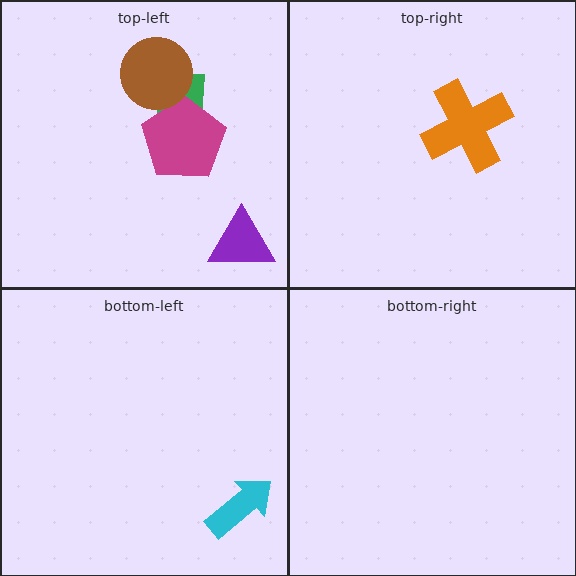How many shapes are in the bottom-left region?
1.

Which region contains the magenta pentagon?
The top-left region.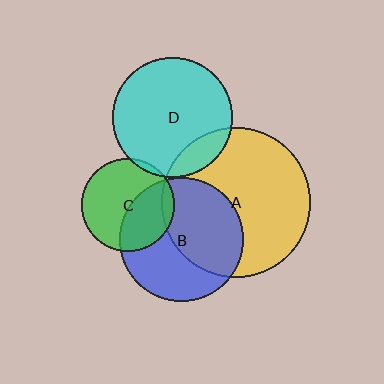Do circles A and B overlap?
Yes.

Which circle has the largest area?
Circle A (yellow).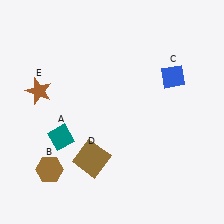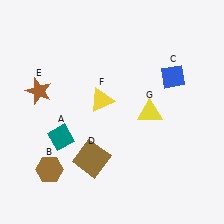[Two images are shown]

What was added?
A yellow triangle (F), a yellow triangle (G) were added in Image 2.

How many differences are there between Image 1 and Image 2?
There are 2 differences between the two images.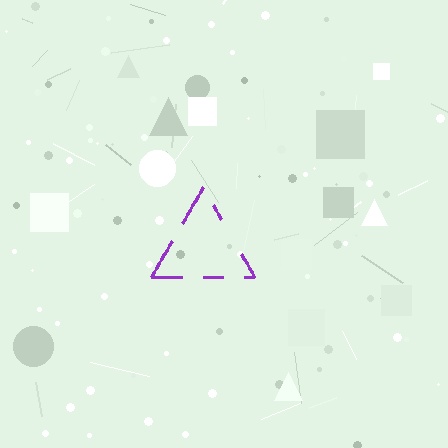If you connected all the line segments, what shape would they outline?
They would outline a triangle.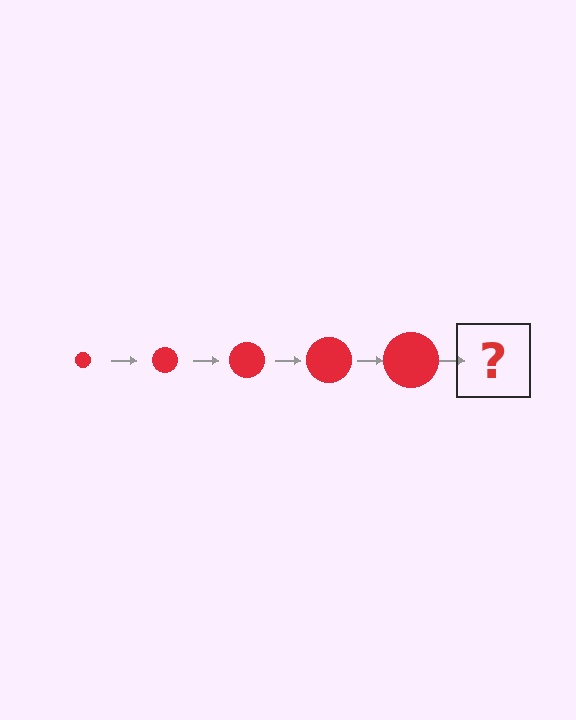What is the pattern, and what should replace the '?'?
The pattern is that the circle gets progressively larger each step. The '?' should be a red circle, larger than the previous one.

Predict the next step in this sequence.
The next step is a red circle, larger than the previous one.